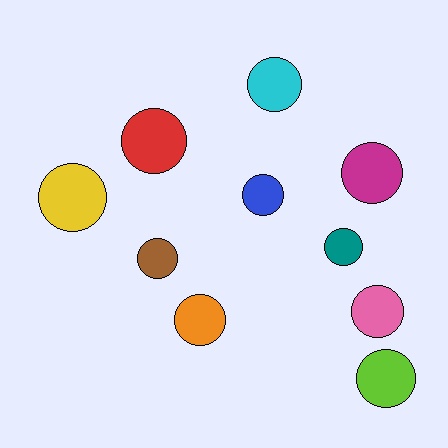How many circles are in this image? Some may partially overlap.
There are 10 circles.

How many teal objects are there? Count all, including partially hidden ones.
There is 1 teal object.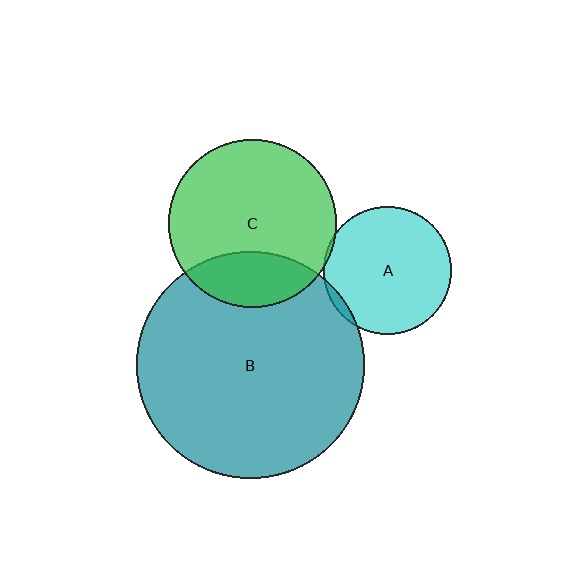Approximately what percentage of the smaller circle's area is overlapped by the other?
Approximately 25%.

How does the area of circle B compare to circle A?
Approximately 3.2 times.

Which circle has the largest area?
Circle B (teal).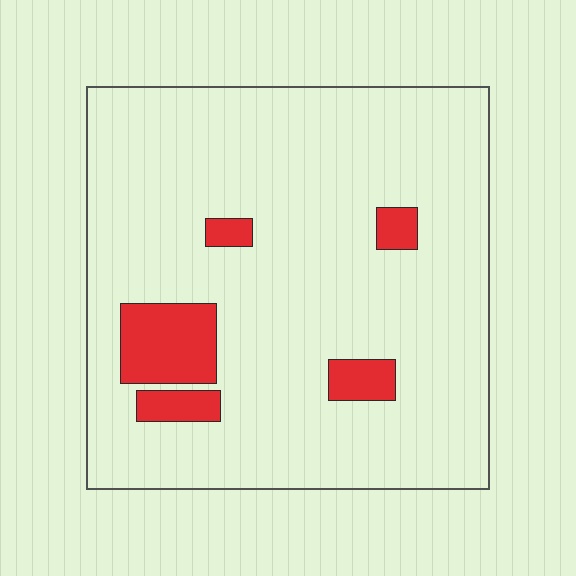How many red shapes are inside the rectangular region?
5.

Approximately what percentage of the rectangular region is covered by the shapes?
Approximately 10%.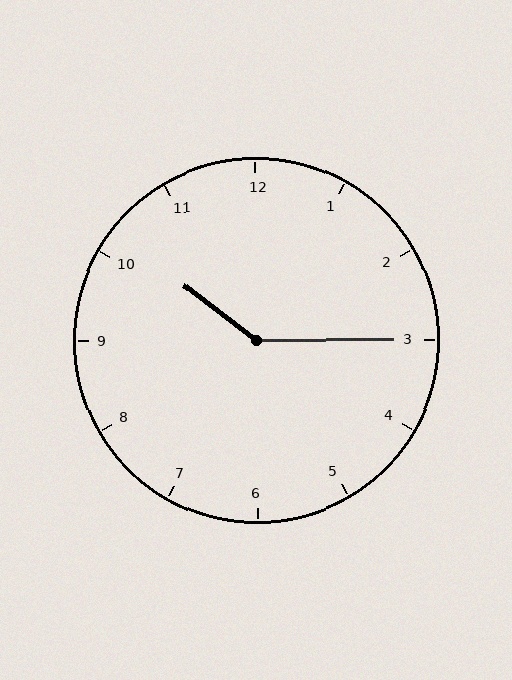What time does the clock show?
10:15.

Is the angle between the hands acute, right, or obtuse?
It is obtuse.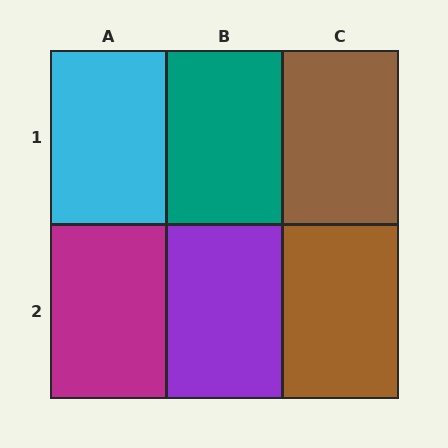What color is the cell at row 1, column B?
Teal.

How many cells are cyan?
1 cell is cyan.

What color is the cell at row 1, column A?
Cyan.